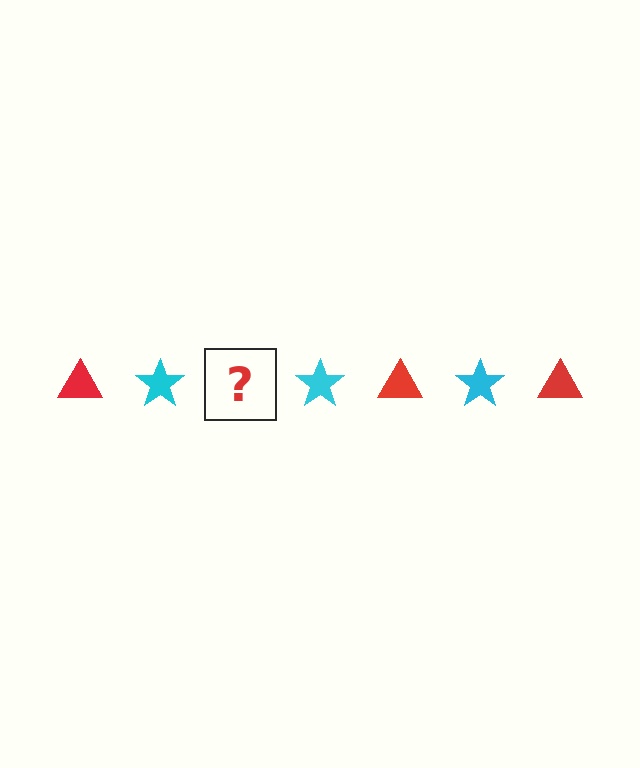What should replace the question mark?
The question mark should be replaced with a red triangle.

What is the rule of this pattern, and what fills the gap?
The rule is that the pattern alternates between red triangle and cyan star. The gap should be filled with a red triangle.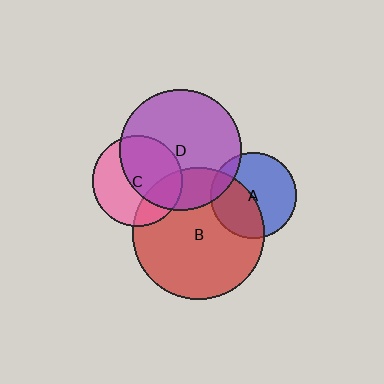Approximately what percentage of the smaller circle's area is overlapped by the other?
Approximately 25%.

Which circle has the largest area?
Circle B (red).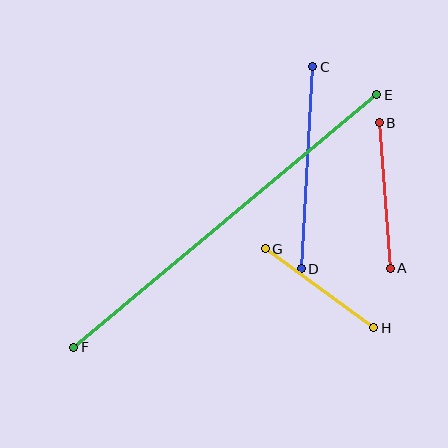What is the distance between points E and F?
The distance is approximately 395 pixels.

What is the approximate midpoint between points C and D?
The midpoint is at approximately (307, 168) pixels.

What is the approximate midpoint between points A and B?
The midpoint is at approximately (385, 195) pixels.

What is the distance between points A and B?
The distance is approximately 146 pixels.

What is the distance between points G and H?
The distance is approximately 134 pixels.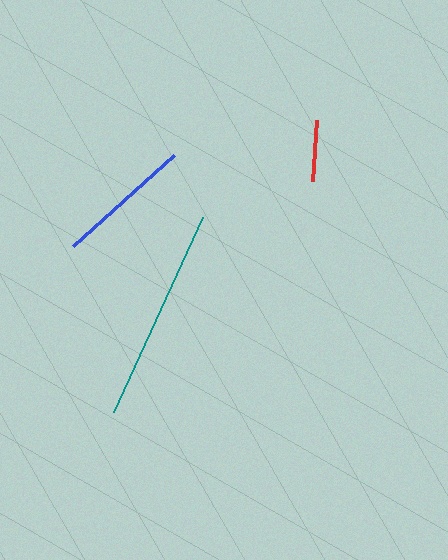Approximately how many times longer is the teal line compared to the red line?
The teal line is approximately 3.5 times the length of the red line.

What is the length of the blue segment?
The blue segment is approximately 136 pixels long.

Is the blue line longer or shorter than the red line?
The blue line is longer than the red line.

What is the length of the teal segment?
The teal segment is approximately 214 pixels long.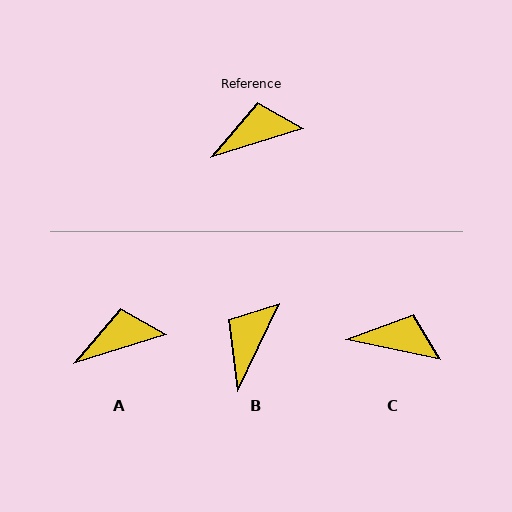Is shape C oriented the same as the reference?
No, it is off by about 29 degrees.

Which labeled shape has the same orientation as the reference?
A.